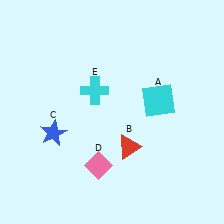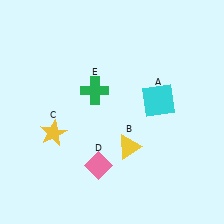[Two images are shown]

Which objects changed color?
B changed from red to yellow. C changed from blue to yellow. E changed from cyan to green.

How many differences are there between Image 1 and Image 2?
There are 3 differences between the two images.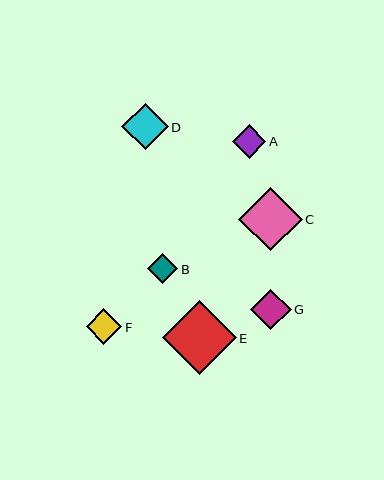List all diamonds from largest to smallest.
From largest to smallest: E, C, D, G, F, A, B.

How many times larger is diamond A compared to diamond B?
Diamond A is approximately 1.1 times the size of diamond B.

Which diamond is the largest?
Diamond E is the largest with a size of approximately 74 pixels.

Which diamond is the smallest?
Diamond B is the smallest with a size of approximately 30 pixels.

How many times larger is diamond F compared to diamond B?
Diamond F is approximately 1.2 times the size of diamond B.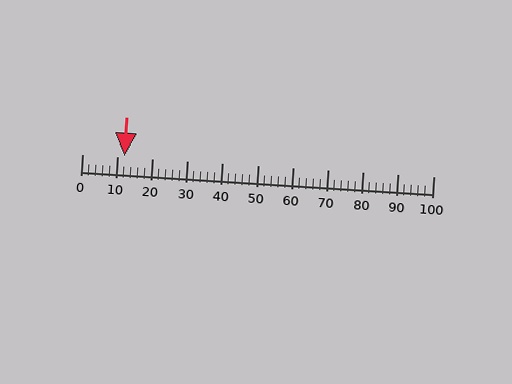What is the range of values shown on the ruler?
The ruler shows values from 0 to 100.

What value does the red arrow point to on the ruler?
The red arrow points to approximately 12.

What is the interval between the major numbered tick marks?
The major tick marks are spaced 10 units apart.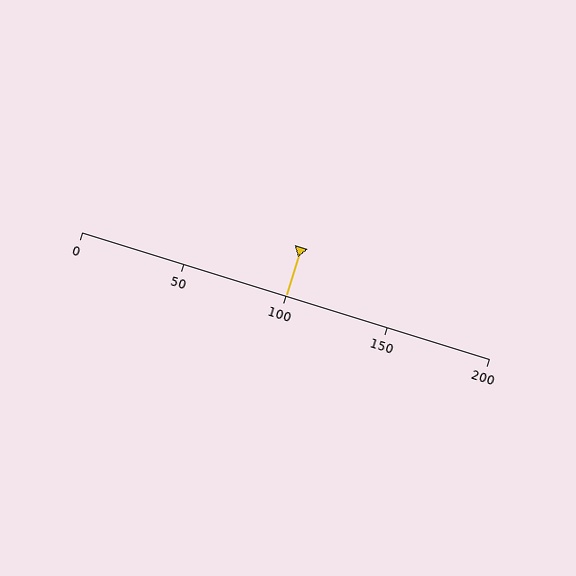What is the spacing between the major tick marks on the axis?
The major ticks are spaced 50 apart.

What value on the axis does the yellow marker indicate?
The marker indicates approximately 100.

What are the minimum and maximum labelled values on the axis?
The axis runs from 0 to 200.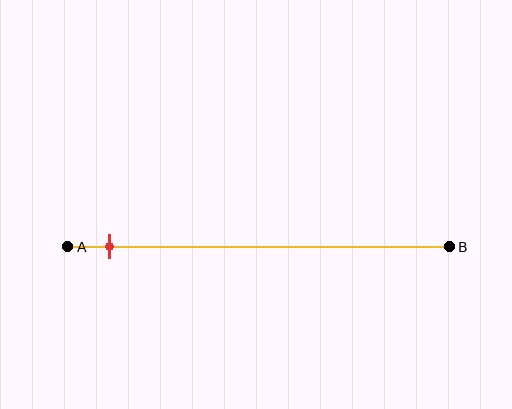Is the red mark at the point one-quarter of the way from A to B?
No, the mark is at about 10% from A, not at the 25% one-quarter point.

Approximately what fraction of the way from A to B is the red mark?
The red mark is approximately 10% of the way from A to B.